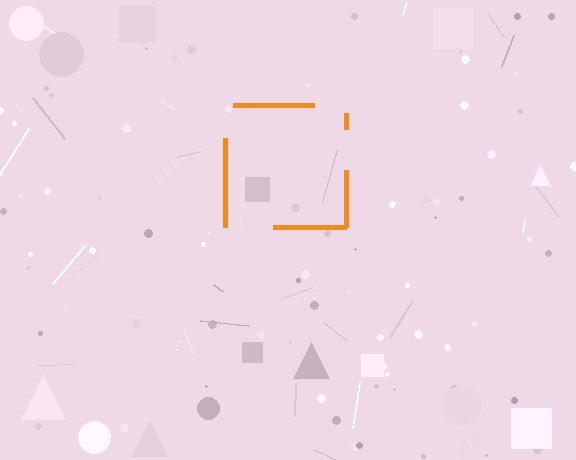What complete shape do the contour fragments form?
The contour fragments form a square.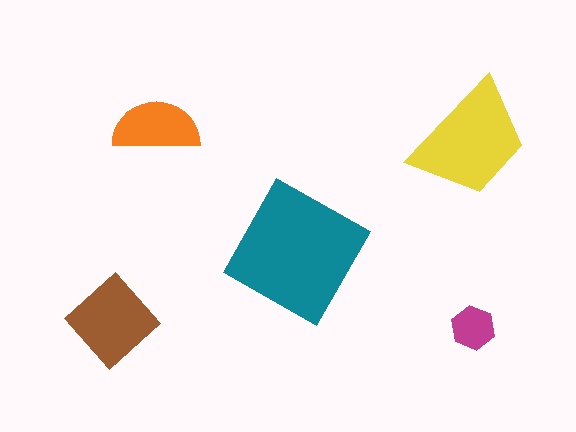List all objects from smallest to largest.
The magenta hexagon, the orange semicircle, the brown diamond, the yellow trapezoid, the teal square.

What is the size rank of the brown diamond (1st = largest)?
3rd.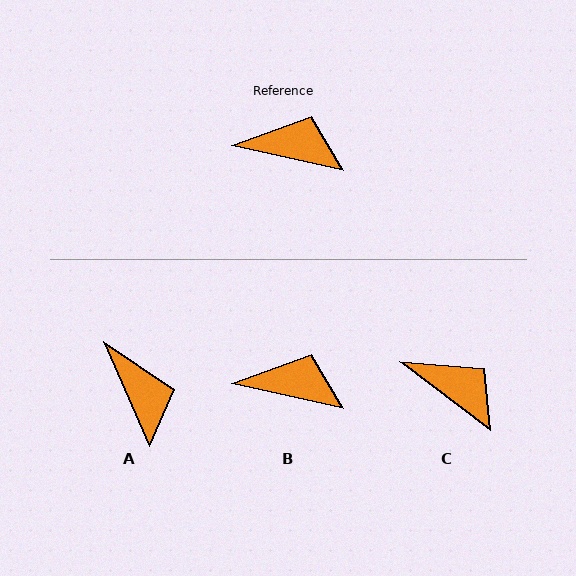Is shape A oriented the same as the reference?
No, it is off by about 54 degrees.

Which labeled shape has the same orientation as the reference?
B.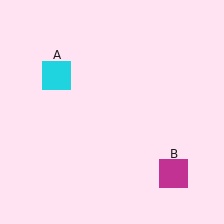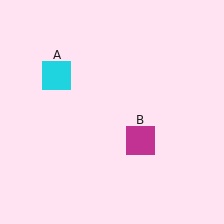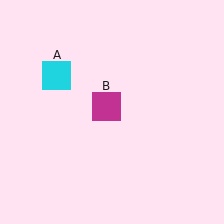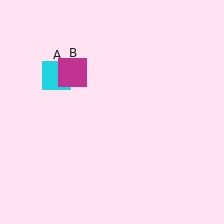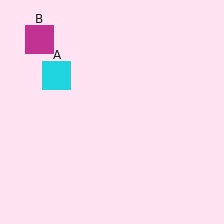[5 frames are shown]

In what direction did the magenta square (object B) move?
The magenta square (object B) moved up and to the left.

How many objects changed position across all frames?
1 object changed position: magenta square (object B).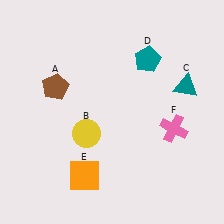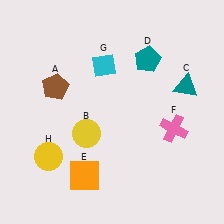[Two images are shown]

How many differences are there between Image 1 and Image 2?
There are 2 differences between the two images.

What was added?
A cyan diamond (G), a yellow circle (H) were added in Image 2.